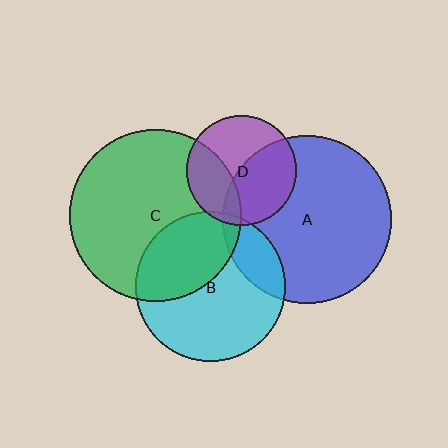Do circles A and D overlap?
Yes.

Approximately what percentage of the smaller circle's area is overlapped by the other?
Approximately 45%.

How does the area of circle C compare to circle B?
Approximately 1.3 times.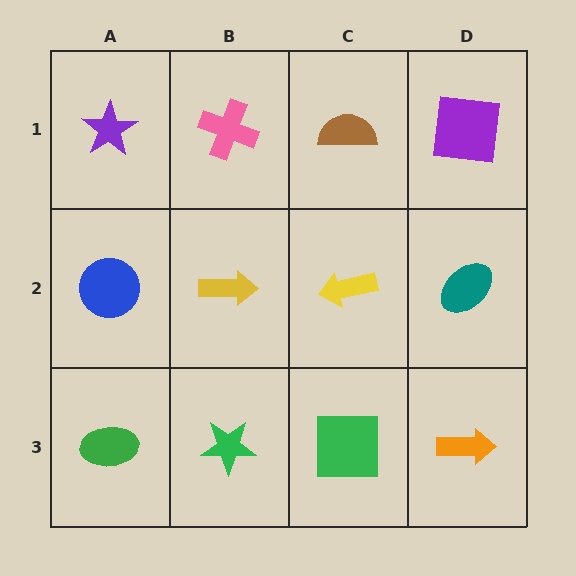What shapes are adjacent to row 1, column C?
A yellow arrow (row 2, column C), a pink cross (row 1, column B), a purple square (row 1, column D).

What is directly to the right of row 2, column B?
A yellow arrow.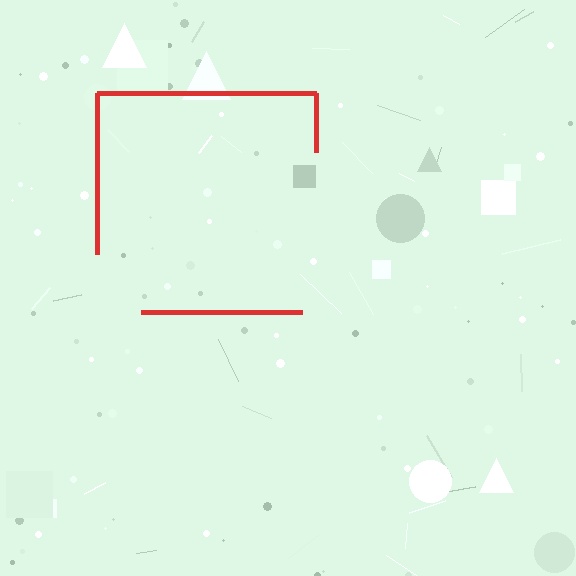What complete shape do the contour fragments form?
The contour fragments form a square.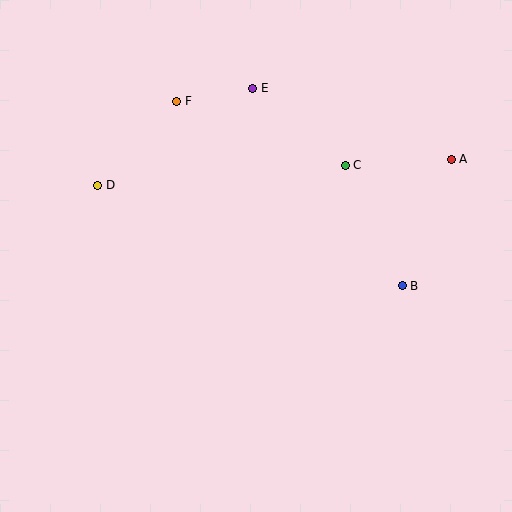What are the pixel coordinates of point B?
Point B is at (402, 286).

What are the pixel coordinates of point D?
Point D is at (98, 185).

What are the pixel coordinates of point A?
Point A is at (451, 159).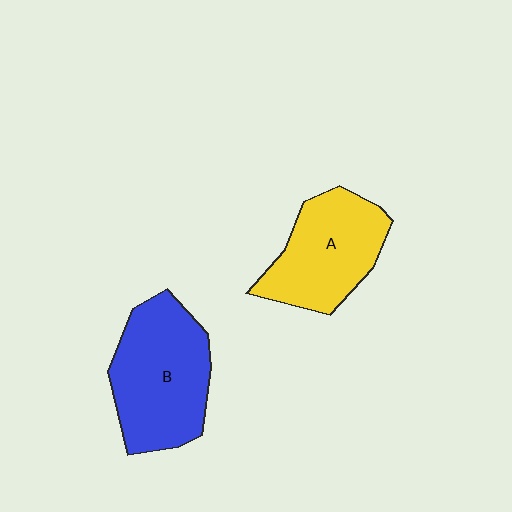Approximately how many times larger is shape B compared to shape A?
Approximately 1.2 times.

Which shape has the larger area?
Shape B (blue).